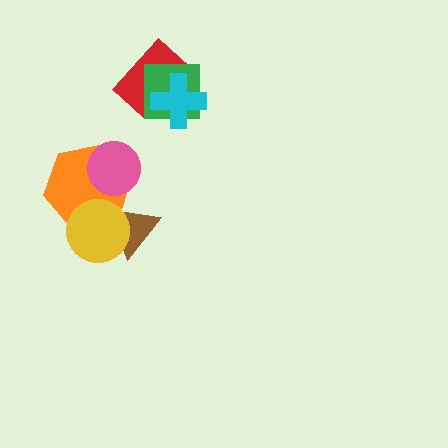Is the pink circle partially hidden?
No, no other shape covers it.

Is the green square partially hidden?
Yes, it is partially covered by another shape.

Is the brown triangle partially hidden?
Yes, it is partially covered by another shape.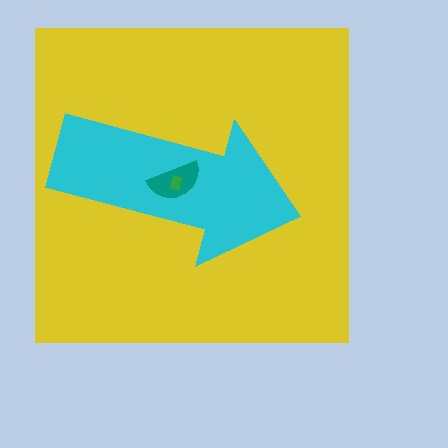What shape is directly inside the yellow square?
The cyan arrow.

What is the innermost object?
The green rectangle.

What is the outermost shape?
The yellow square.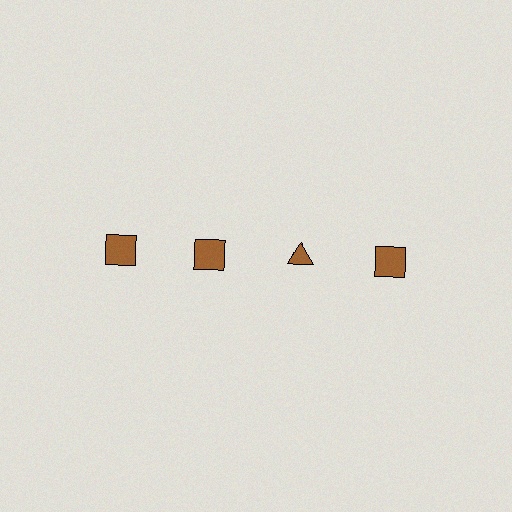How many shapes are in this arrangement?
There are 4 shapes arranged in a grid pattern.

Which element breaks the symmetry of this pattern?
The brown triangle in the top row, center column breaks the symmetry. All other shapes are brown squares.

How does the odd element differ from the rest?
It has a different shape: triangle instead of square.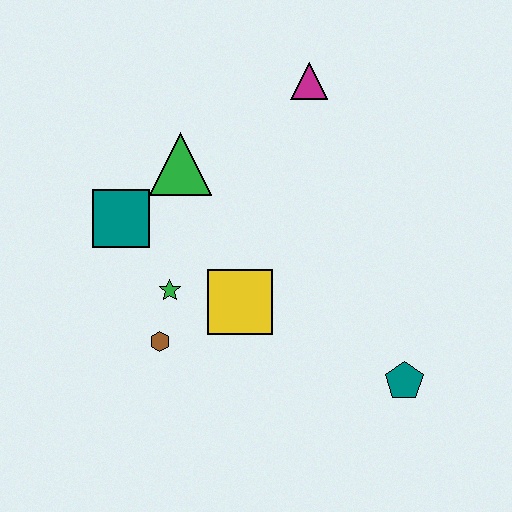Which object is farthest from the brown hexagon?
The magenta triangle is farthest from the brown hexagon.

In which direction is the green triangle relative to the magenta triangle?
The green triangle is to the left of the magenta triangle.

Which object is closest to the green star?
The brown hexagon is closest to the green star.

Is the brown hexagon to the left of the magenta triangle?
Yes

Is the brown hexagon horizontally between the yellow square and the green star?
No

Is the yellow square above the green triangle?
No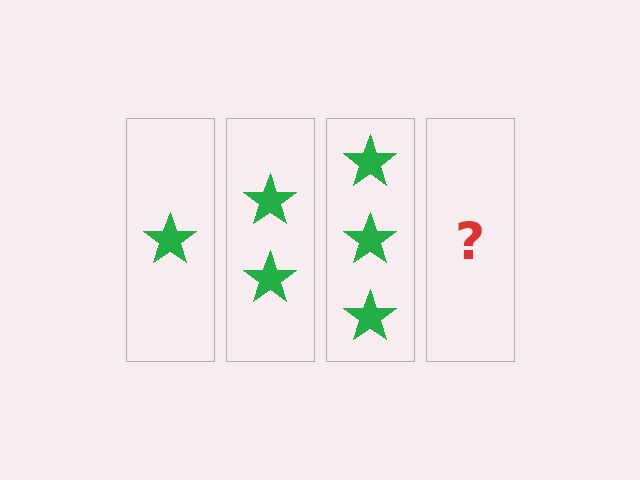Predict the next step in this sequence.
The next step is 4 stars.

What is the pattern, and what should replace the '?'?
The pattern is that each step adds one more star. The '?' should be 4 stars.